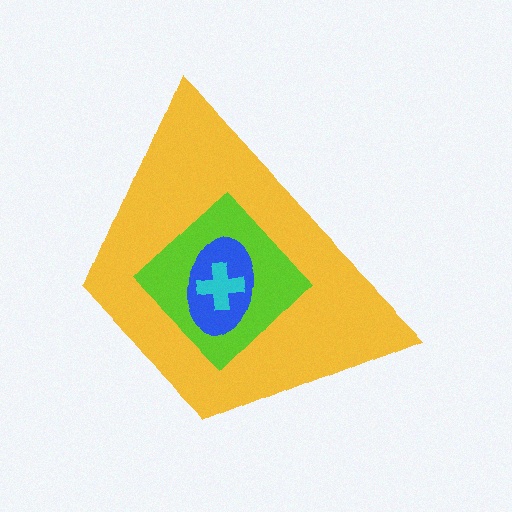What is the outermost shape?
The yellow trapezoid.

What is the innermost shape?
The cyan cross.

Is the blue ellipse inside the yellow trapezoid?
Yes.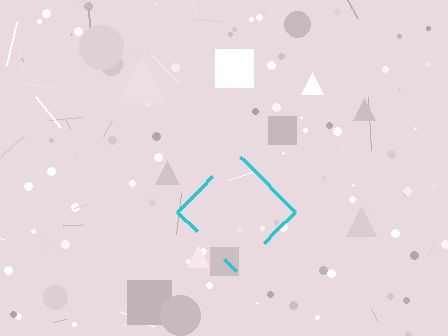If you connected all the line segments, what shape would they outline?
They would outline a diamond.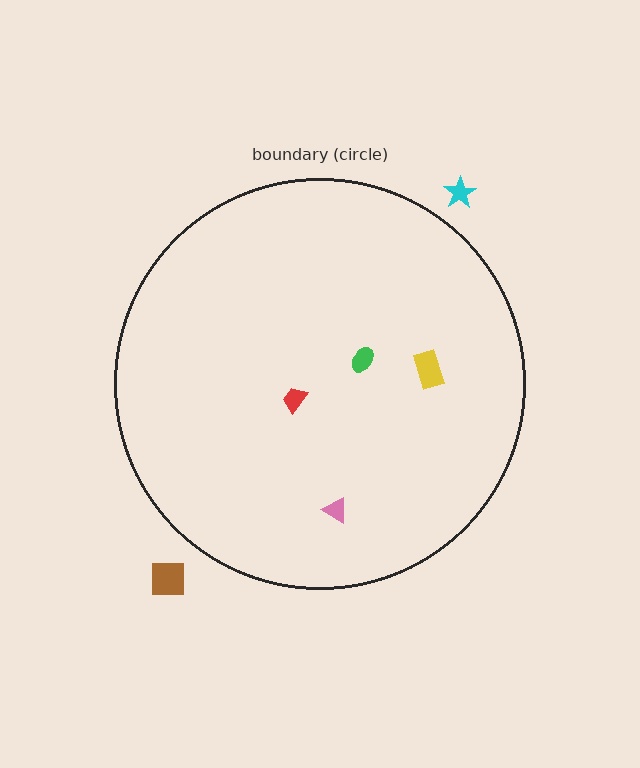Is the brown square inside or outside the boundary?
Outside.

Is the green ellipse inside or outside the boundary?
Inside.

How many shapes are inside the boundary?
4 inside, 2 outside.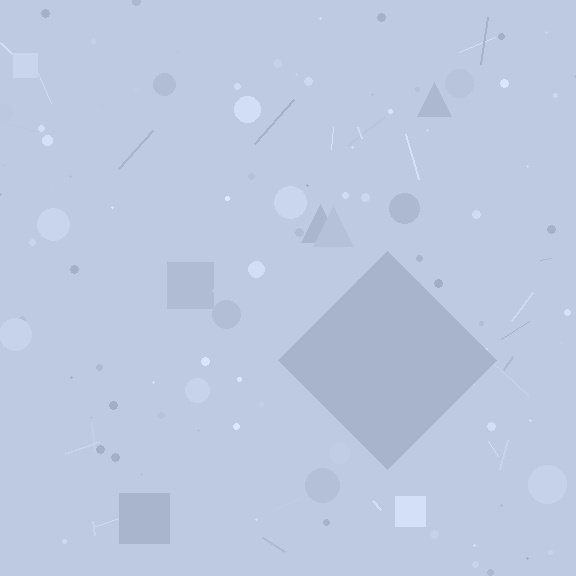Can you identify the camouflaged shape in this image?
The camouflaged shape is a diamond.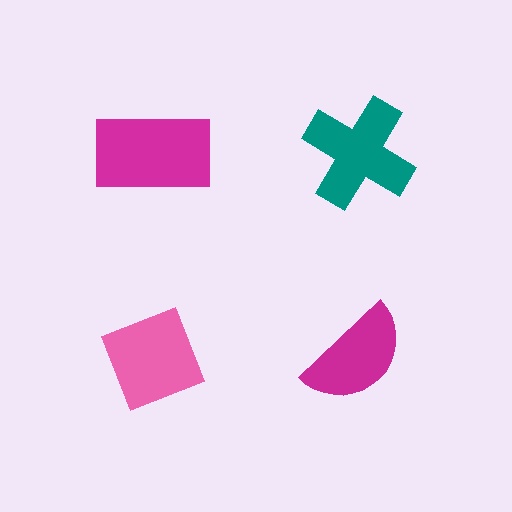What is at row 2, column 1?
A pink diamond.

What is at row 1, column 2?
A teal cross.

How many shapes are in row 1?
2 shapes.